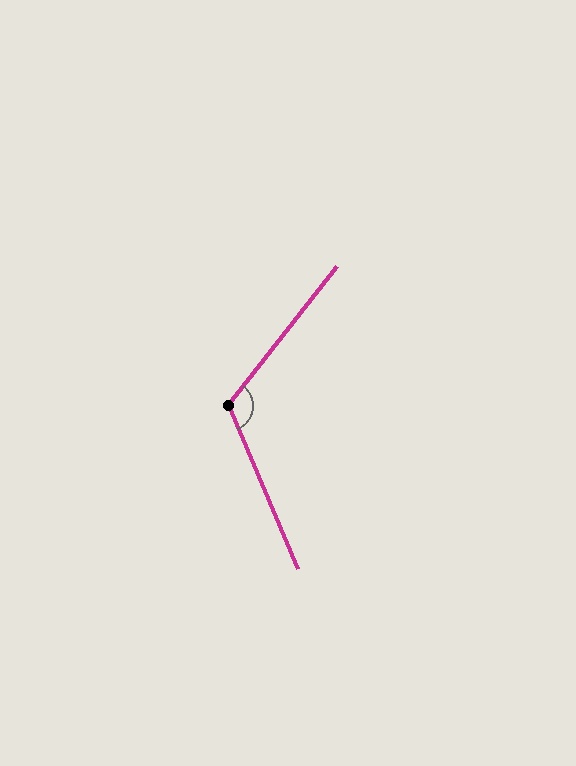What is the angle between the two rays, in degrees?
Approximately 119 degrees.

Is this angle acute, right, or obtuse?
It is obtuse.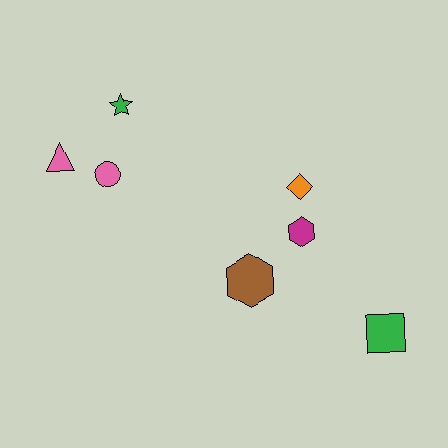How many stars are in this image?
There is 1 star.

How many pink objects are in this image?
There are 2 pink objects.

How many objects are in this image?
There are 7 objects.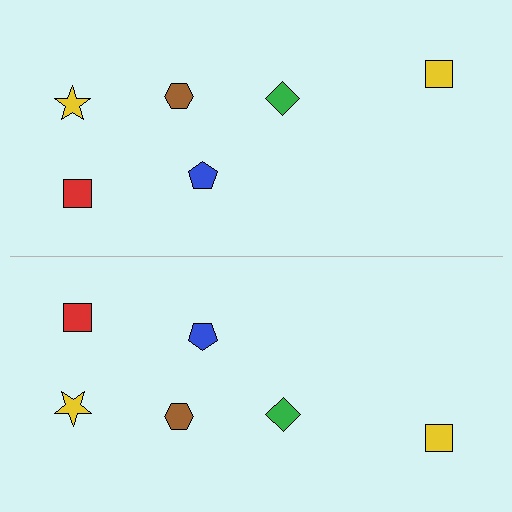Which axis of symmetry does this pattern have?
The pattern has a horizontal axis of symmetry running through the center of the image.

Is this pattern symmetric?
Yes, this pattern has bilateral (reflection) symmetry.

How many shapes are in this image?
There are 12 shapes in this image.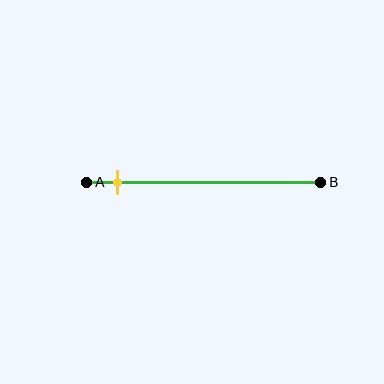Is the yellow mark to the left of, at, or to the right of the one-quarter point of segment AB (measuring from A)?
The yellow mark is to the left of the one-quarter point of segment AB.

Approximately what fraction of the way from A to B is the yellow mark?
The yellow mark is approximately 15% of the way from A to B.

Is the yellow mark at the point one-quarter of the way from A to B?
No, the mark is at about 15% from A, not at the 25% one-quarter point.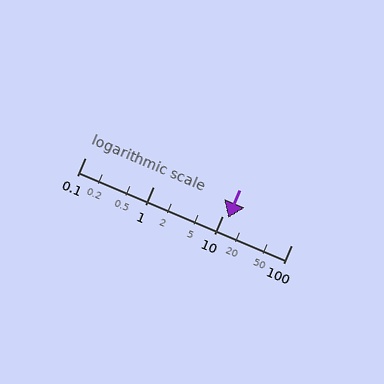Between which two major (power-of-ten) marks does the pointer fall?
The pointer is between 10 and 100.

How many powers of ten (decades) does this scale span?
The scale spans 3 decades, from 0.1 to 100.